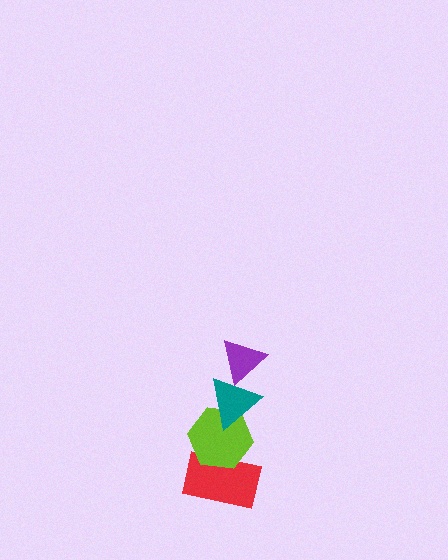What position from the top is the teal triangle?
The teal triangle is 2nd from the top.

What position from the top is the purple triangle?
The purple triangle is 1st from the top.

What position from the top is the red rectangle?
The red rectangle is 4th from the top.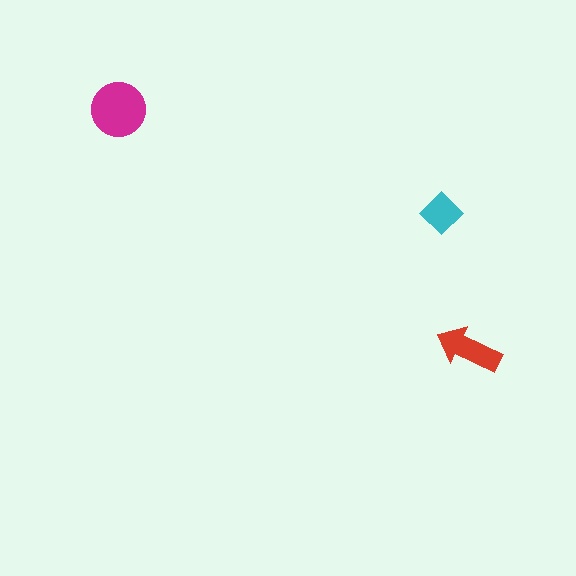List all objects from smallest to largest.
The cyan diamond, the red arrow, the magenta circle.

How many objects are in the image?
There are 3 objects in the image.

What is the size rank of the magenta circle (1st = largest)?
1st.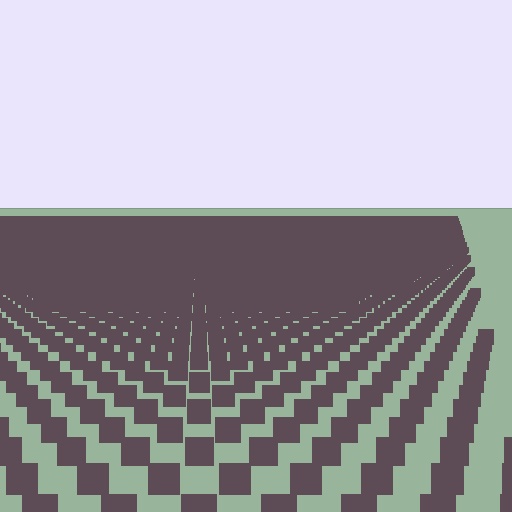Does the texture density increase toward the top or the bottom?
Density increases toward the top.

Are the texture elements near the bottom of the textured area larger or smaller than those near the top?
Larger. Near the bottom, elements are closer to the viewer and appear at a bigger on-screen size.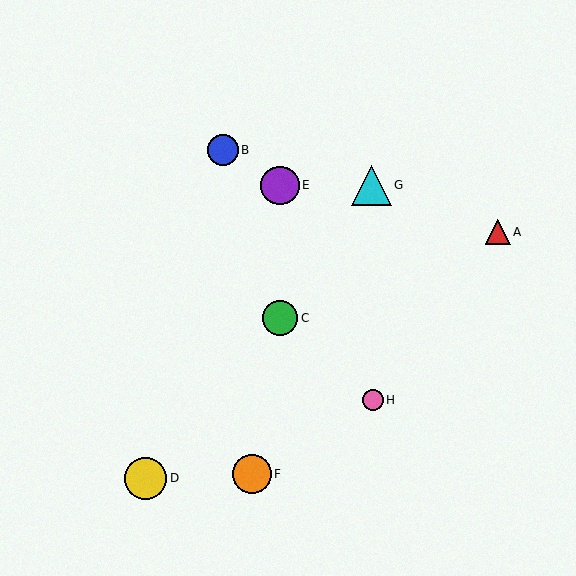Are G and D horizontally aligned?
No, G is at y≈185 and D is at y≈478.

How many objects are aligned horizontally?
2 objects (E, G) are aligned horizontally.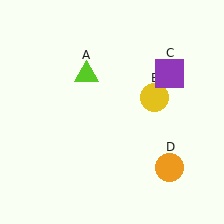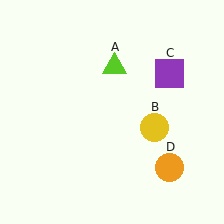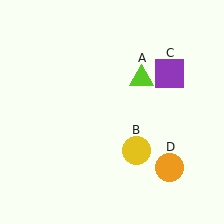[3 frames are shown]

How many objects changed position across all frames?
2 objects changed position: lime triangle (object A), yellow circle (object B).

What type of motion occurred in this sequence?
The lime triangle (object A), yellow circle (object B) rotated clockwise around the center of the scene.